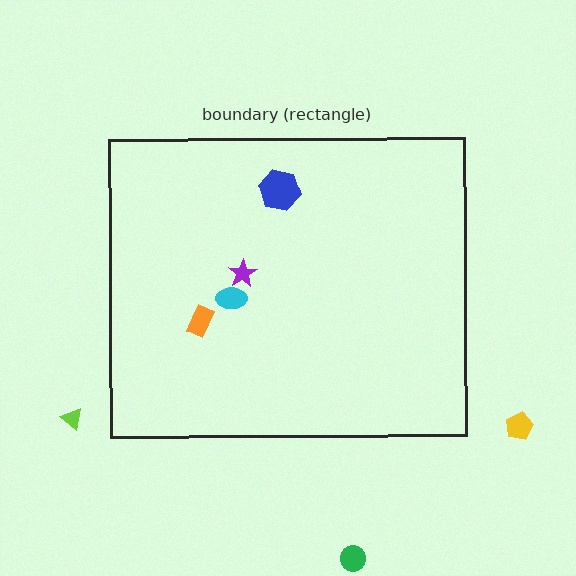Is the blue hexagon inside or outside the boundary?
Inside.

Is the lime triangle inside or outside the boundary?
Outside.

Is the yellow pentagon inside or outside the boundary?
Outside.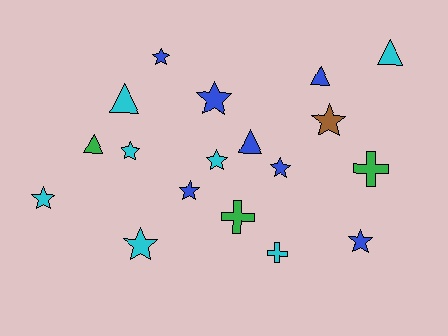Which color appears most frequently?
Blue, with 7 objects.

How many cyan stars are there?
There are 4 cyan stars.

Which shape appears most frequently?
Star, with 10 objects.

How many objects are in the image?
There are 18 objects.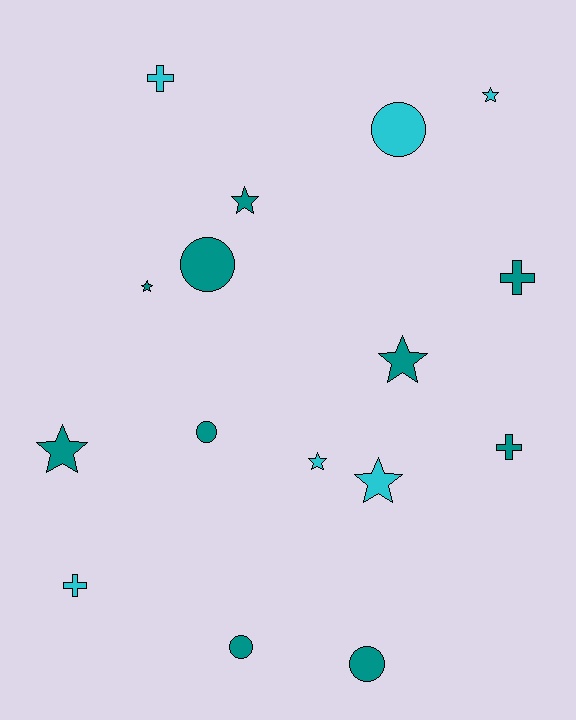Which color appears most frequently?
Teal, with 10 objects.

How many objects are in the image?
There are 16 objects.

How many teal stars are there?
There are 4 teal stars.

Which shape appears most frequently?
Star, with 7 objects.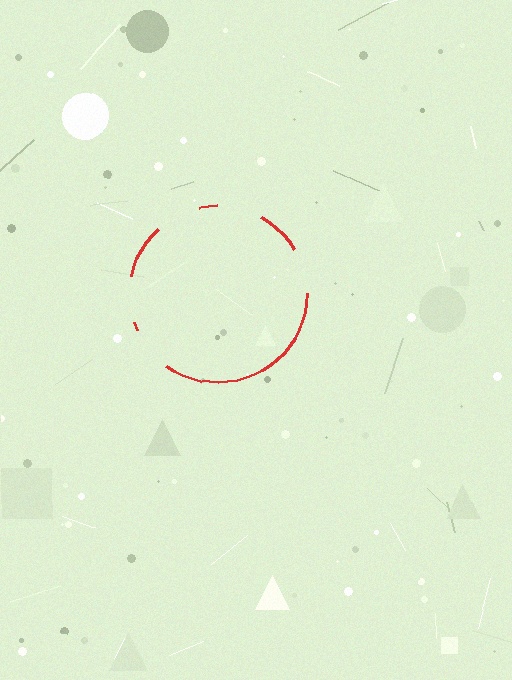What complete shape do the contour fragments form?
The contour fragments form a circle.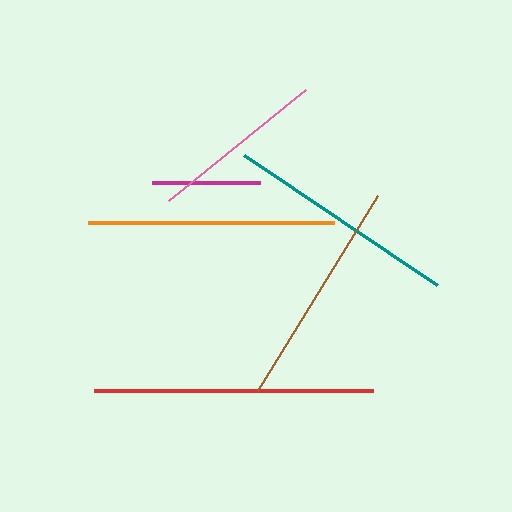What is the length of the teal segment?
The teal segment is approximately 233 pixels long.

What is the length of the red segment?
The red segment is approximately 279 pixels long.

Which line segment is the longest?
The red line is the longest at approximately 279 pixels.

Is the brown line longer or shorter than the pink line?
The brown line is longer than the pink line.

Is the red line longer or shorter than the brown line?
The red line is longer than the brown line.